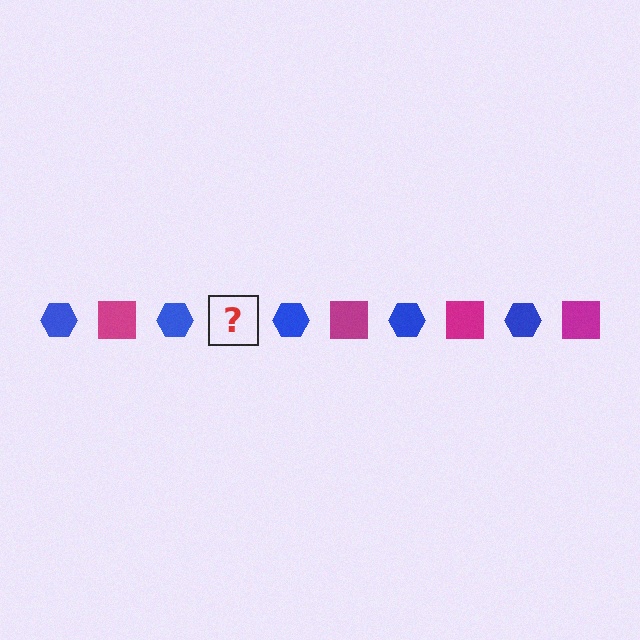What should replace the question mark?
The question mark should be replaced with a magenta square.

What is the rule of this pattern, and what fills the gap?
The rule is that the pattern alternates between blue hexagon and magenta square. The gap should be filled with a magenta square.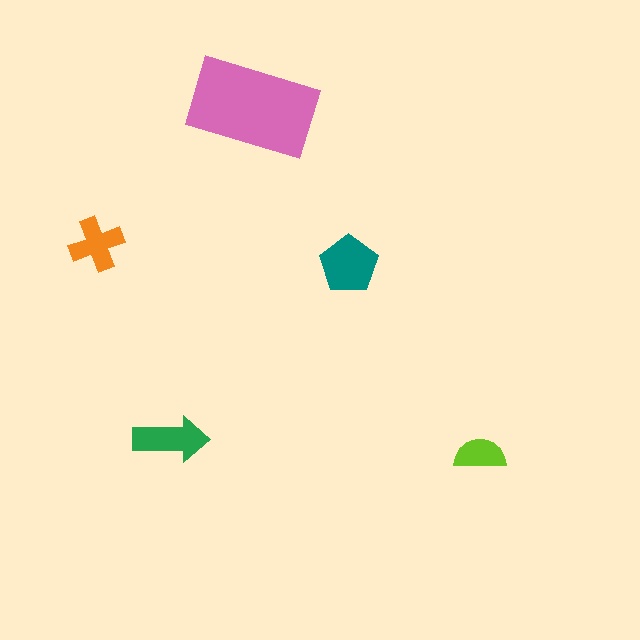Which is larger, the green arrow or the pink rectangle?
The pink rectangle.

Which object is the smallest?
The lime semicircle.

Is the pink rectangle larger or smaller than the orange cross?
Larger.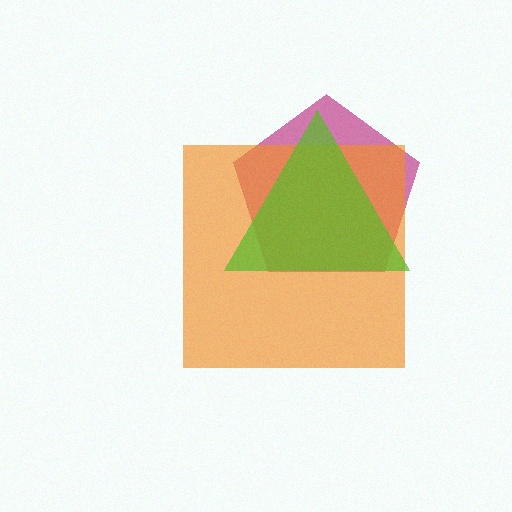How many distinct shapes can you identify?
There are 3 distinct shapes: a magenta pentagon, an orange square, a lime triangle.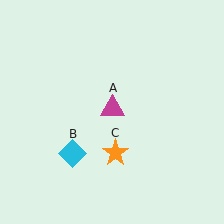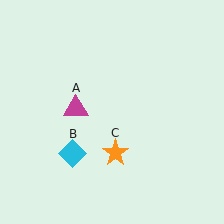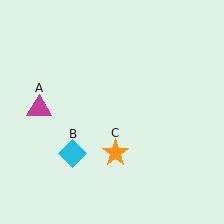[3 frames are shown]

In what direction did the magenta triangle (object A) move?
The magenta triangle (object A) moved left.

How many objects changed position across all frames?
1 object changed position: magenta triangle (object A).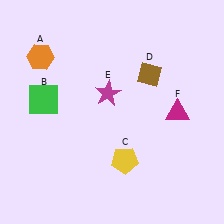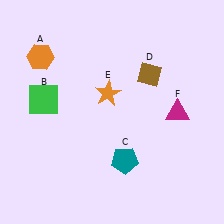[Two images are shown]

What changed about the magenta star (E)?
In Image 1, E is magenta. In Image 2, it changed to orange.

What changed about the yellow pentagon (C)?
In Image 1, C is yellow. In Image 2, it changed to teal.